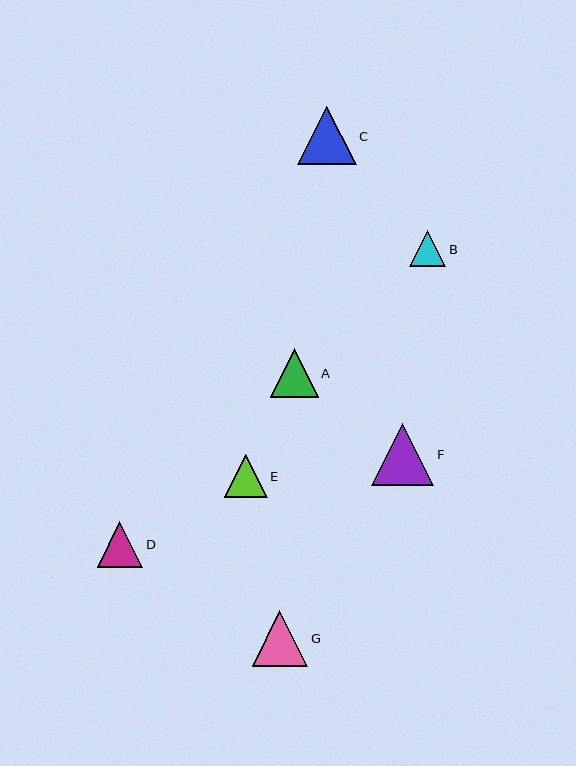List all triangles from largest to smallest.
From largest to smallest: F, C, G, A, D, E, B.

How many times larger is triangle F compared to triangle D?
Triangle F is approximately 1.4 times the size of triangle D.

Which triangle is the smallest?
Triangle B is the smallest with a size of approximately 37 pixels.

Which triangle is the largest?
Triangle F is the largest with a size of approximately 62 pixels.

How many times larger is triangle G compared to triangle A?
Triangle G is approximately 1.2 times the size of triangle A.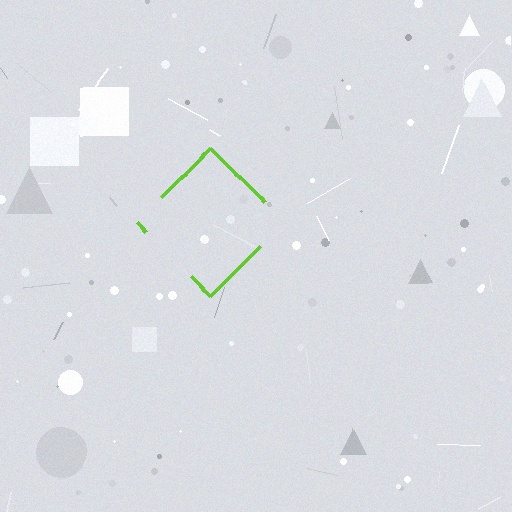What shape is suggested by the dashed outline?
The dashed outline suggests a diamond.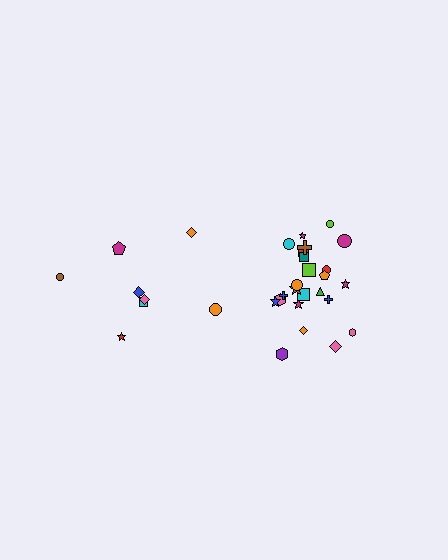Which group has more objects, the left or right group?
The right group.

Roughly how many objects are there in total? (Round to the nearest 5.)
Roughly 30 objects in total.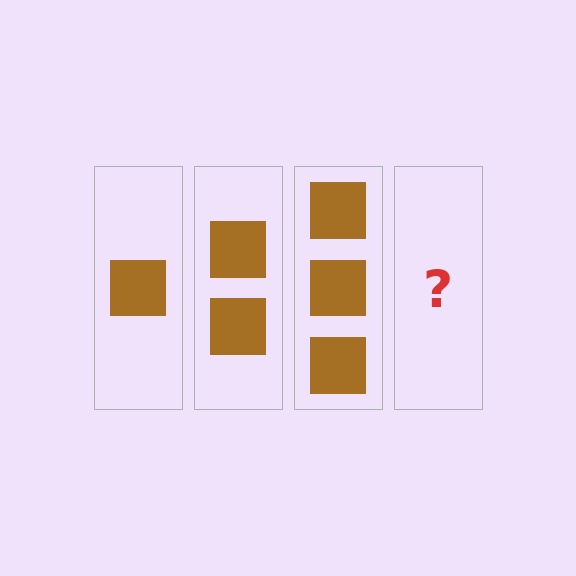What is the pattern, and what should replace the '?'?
The pattern is that each step adds one more square. The '?' should be 4 squares.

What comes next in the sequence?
The next element should be 4 squares.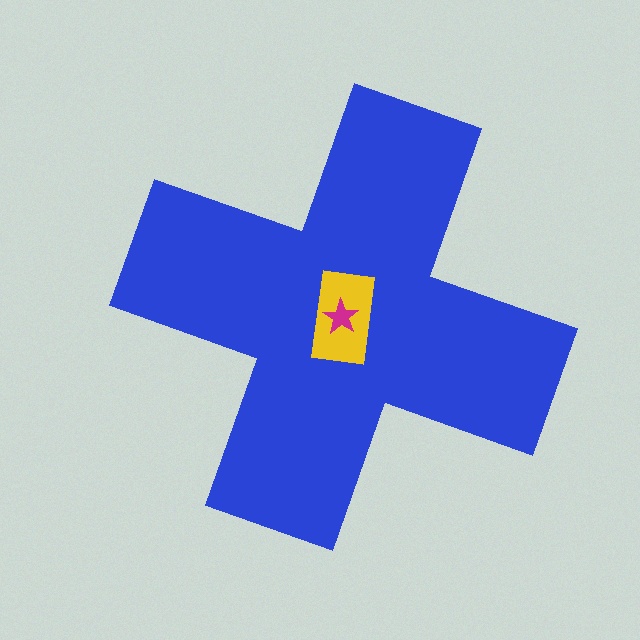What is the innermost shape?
The magenta star.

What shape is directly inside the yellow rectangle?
The magenta star.